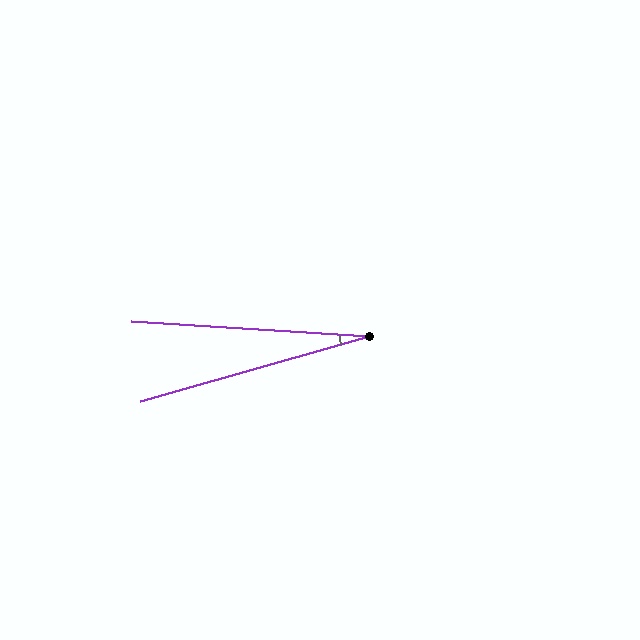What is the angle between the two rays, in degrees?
Approximately 19 degrees.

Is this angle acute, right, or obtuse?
It is acute.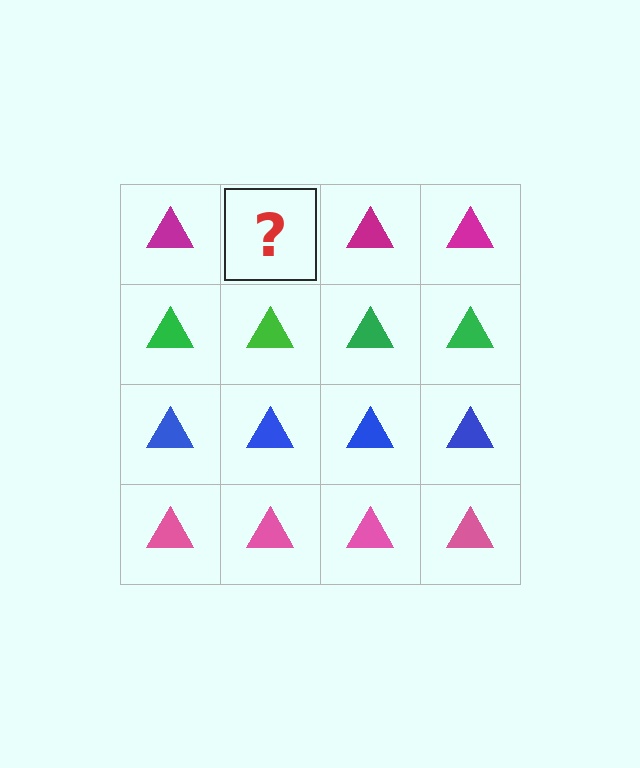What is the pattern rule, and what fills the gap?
The rule is that each row has a consistent color. The gap should be filled with a magenta triangle.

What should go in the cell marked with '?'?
The missing cell should contain a magenta triangle.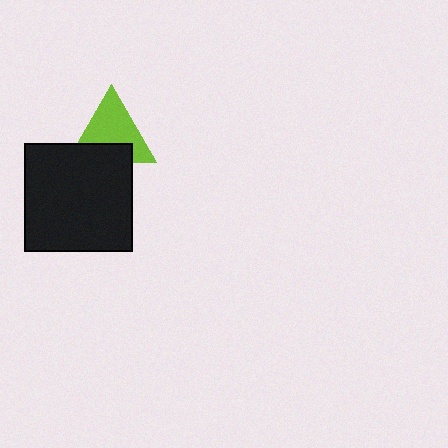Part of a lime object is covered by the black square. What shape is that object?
It is a triangle.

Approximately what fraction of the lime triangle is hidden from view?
Roughly 34% of the lime triangle is hidden behind the black square.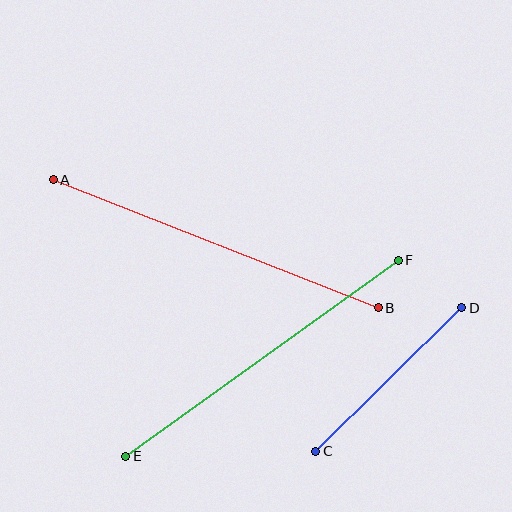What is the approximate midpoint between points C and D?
The midpoint is at approximately (389, 379) pixels.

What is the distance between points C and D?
The distance is approximately 204 pixels.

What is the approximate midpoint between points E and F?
The midpoint is at approximately (262, 358) pixels.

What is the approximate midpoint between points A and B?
The midpoint is at approximately (216, 244) pixels.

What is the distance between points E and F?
The distance is approximately 336 pixels.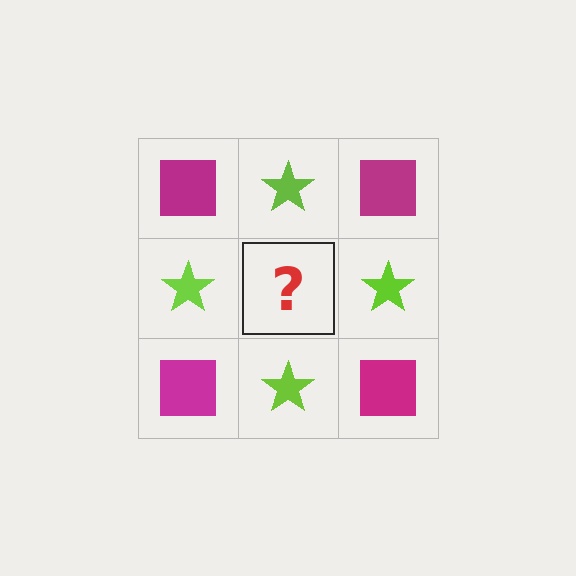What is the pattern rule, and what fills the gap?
The rule is that it alternates magenta square and lime star in a checkerboard pattern. The gap should be filled with a magenta square.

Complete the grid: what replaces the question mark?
The question mark should be replaced with a magenta square.